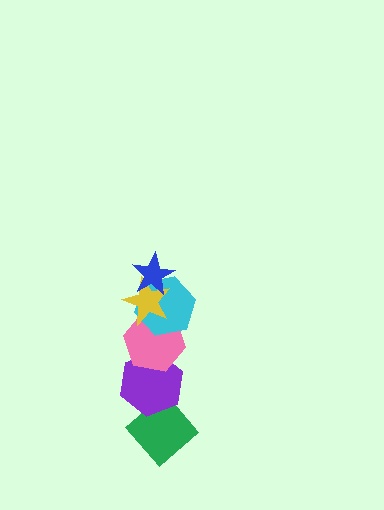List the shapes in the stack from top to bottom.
From top to bottom: the blue star, the yellow star, the cyan hexagon, the pink hexagon, the purple hexagon, the green diamond.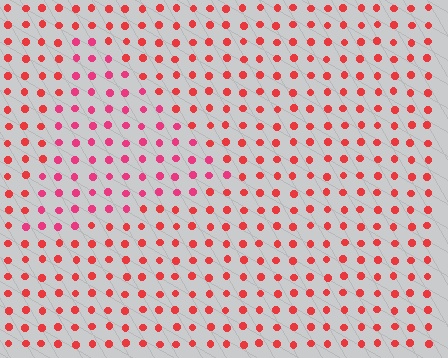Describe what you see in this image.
The image is filled with small red elements in a uniform arrangement. A triangle-shaped region is visible where the elements are tinted to a slightly different hue, forming a subtle color boundary.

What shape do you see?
I see a triangle.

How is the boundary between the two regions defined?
The boundary is defined purely by a slight shift in hue (about 22 degrees). Spacing, size, and orientation are identical on both sides.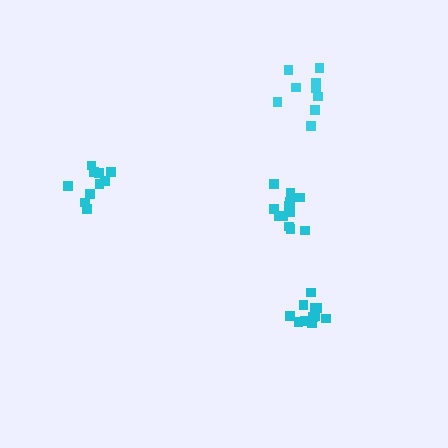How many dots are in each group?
Group 1: 12 dots, Group 2: 12 dots, Group 3: 9 dots, Group 4: 10 dots (43 total).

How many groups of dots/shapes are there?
There are 4 groups.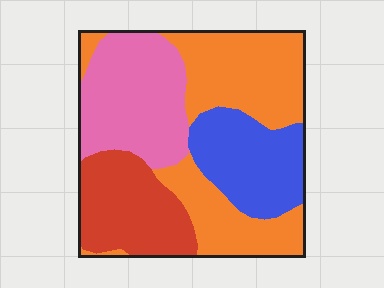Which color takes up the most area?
Orange, at roughly 40%.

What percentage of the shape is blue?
Blue takes up less than a quarter of the shape.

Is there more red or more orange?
Orange.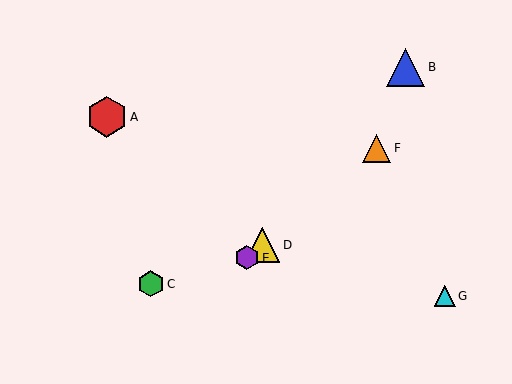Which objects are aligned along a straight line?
Objects D, E, F are aligned along a straight line.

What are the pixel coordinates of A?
Object A is at (107, 117).